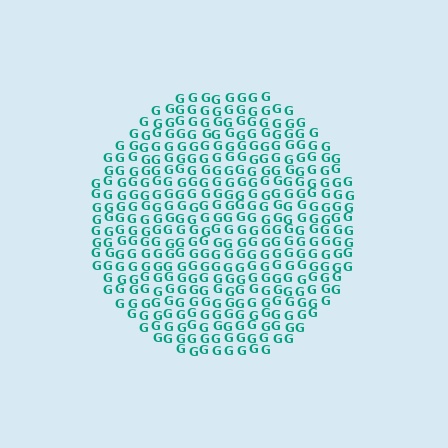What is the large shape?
The large shape is a circle.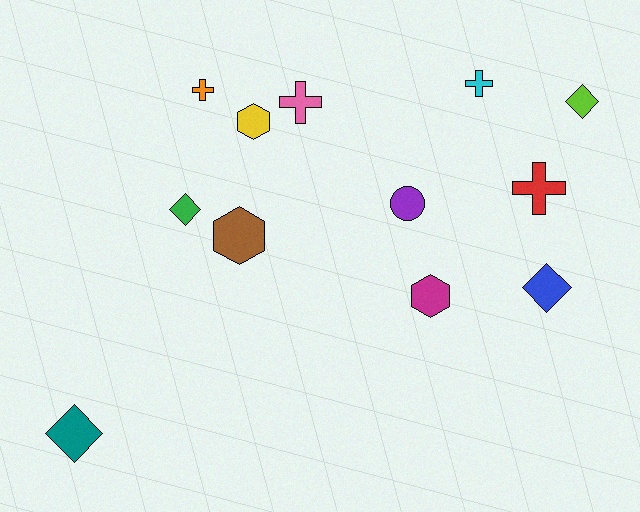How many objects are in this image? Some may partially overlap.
There are 12 objects.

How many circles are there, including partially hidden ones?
There is 1 circle.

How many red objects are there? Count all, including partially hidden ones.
There is 1 red object.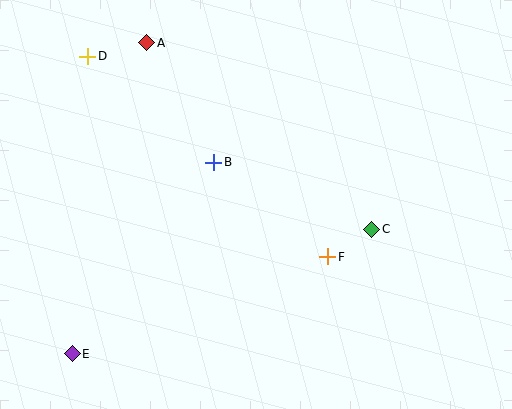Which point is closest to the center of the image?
Point B at (214, 162) is closest to the center.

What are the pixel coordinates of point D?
Point D is at (88, 56).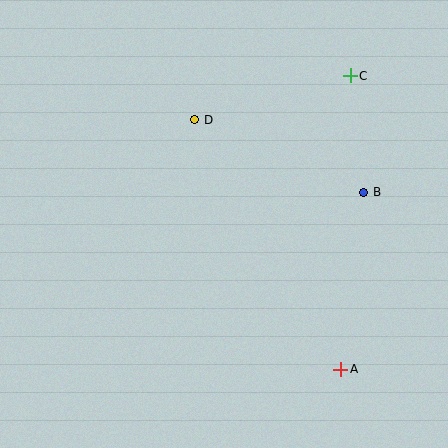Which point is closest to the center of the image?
Point D at (195, 120) is closest to the center.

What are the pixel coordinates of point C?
Point C is at (350, 76).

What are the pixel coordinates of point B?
Point B is at (364, 192).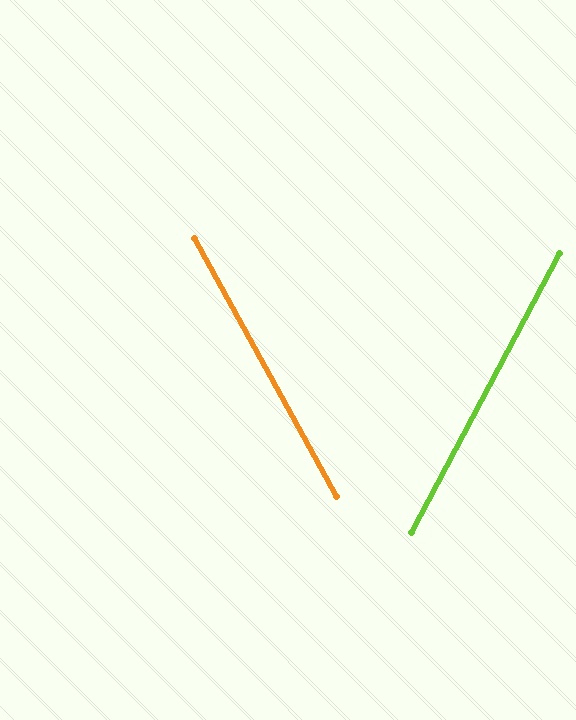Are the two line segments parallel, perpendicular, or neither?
Neither parallel nor perpendicular — they differ by about 57°.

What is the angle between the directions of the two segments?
Approximately 57 degrees.